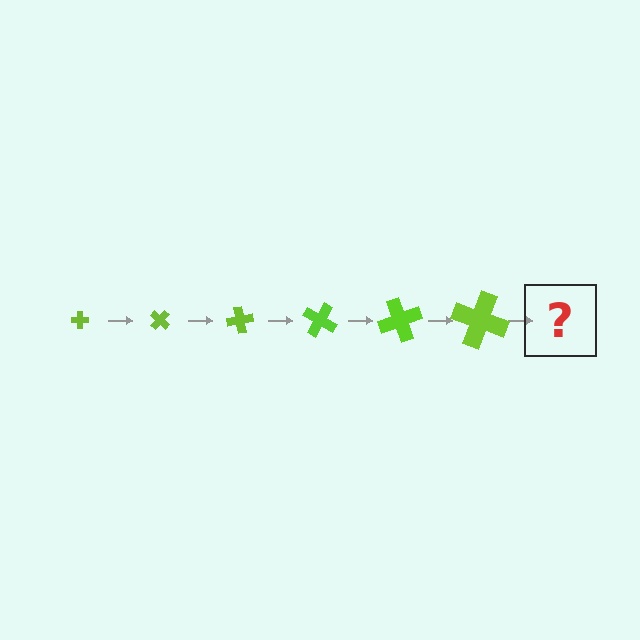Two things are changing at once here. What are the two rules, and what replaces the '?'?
The two rules are that the cross grows larger each step and it rotates 40 degrees each step. The '?' should be a cross, larger than the previous one and rotated 240 degrees from the start.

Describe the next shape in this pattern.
It should be a cross, larger than the previous one and rotated 240 degrees from the start.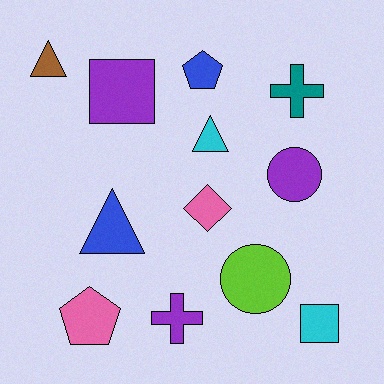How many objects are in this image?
There are 12 objects.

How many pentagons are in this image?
There are 2 pentagons.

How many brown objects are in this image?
There is 1 brown object.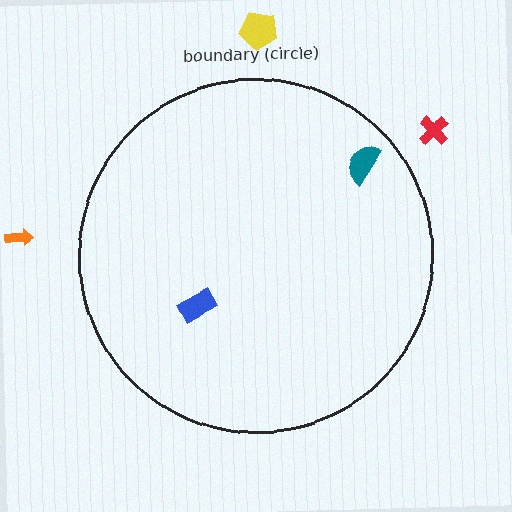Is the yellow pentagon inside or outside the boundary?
Outside.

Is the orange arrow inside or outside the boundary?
Outside.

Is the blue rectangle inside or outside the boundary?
Inside.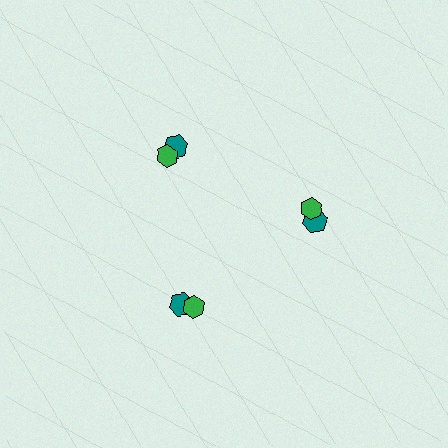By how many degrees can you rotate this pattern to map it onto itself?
The pattern maps onto itself every 120 degrees of rotation.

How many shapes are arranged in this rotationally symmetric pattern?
There are 6 shapes, arranged in 3 groups of 2.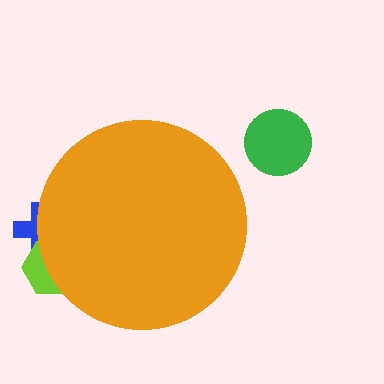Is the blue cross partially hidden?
Yes, the blue cross is partially hidden behind the orange circle.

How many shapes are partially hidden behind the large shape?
2 shapes are partially hidden.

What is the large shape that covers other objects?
An orange circle.